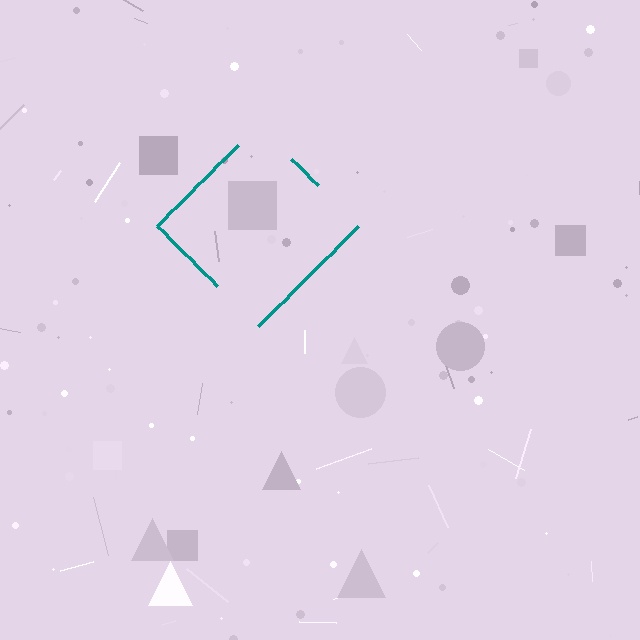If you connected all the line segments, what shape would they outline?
They would outline a diamond.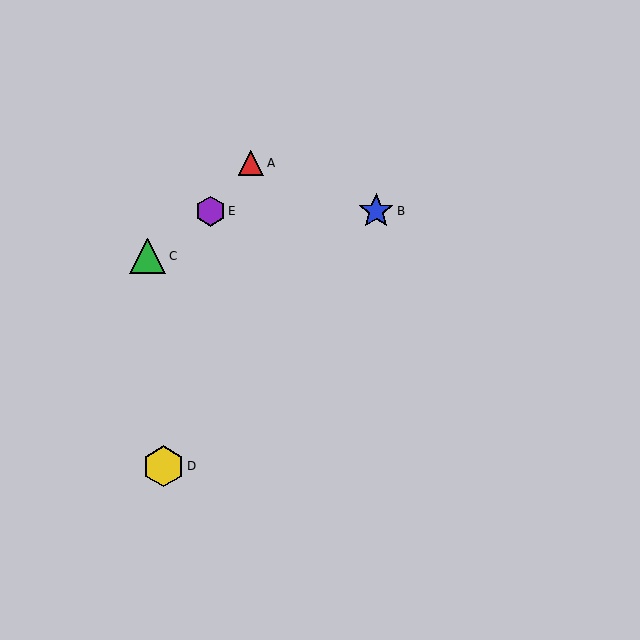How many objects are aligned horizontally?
2 objects (B, E) are aligned horizontally.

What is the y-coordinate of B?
Object B is at y≈211.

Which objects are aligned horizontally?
Objects B, E are aligned horizontally.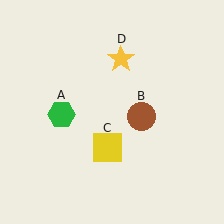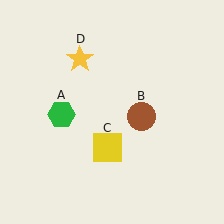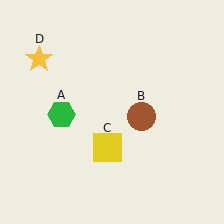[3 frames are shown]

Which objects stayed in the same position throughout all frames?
Green hexagon (object A) and brown circle (object B) and yellow square (object C) remained stationary.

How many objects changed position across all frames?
1 object changed position: yellow star (object D).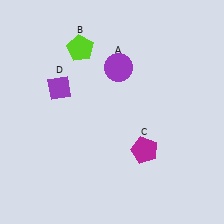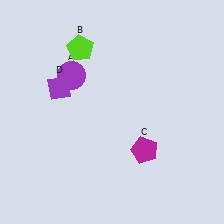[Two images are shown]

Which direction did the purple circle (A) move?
The purple circle (A) moved left.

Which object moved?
The purple circle (A) moved left.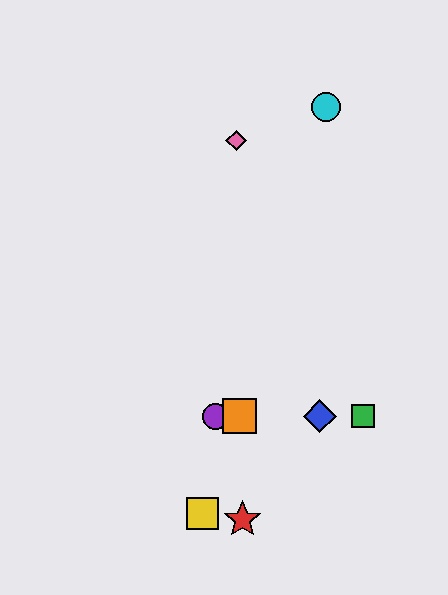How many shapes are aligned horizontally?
4 shapes (the blue diamond, the green square, the purple circle, the orange square) are aligned horizontally.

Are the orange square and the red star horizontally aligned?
No, the orange square is at y≈416 and the red star is at y≈520.